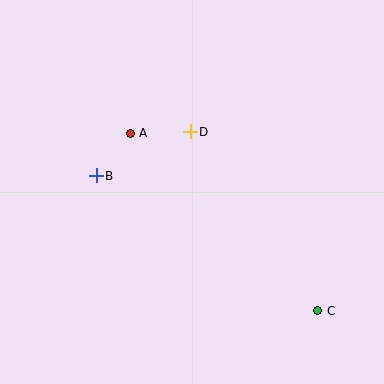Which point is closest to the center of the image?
Point D at (190, 132) is closest to the center.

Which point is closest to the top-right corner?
Point D is closest to the top-right corner.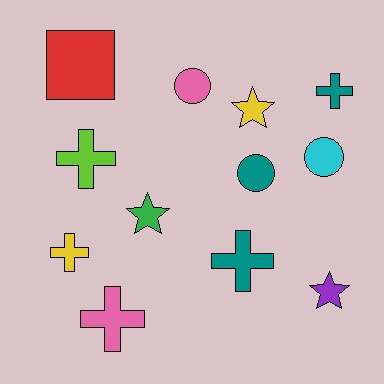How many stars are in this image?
There are 3 stars.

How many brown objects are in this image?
There are no brown objects.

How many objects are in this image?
There are 12 objects.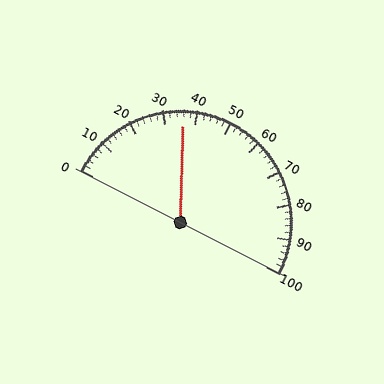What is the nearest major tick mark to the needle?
The nearest major tick mark is 40.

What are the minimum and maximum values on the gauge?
The gauge ranges from 0 to 100.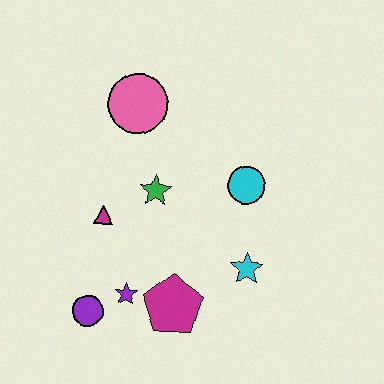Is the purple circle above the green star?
No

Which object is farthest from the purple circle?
The pink circle is farthest from the purple circle.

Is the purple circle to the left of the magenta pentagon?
Yes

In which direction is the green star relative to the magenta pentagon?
The green star is above the magenta pentagon.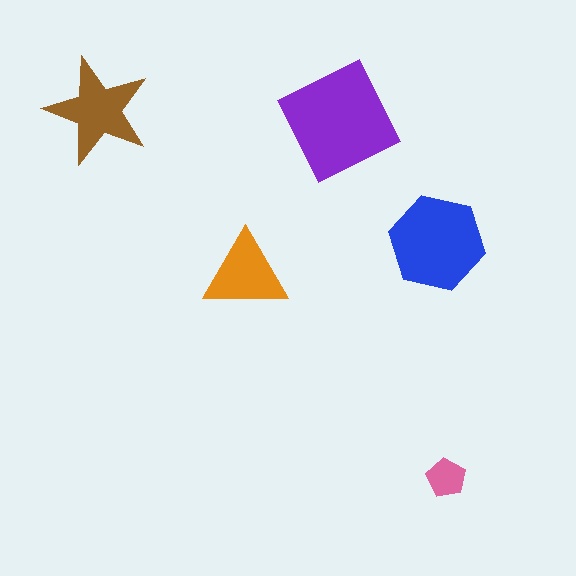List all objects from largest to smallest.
The purple square, the blue hexagon, the brown star, the orange triangle, the pink pentagon.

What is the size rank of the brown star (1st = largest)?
3rd.